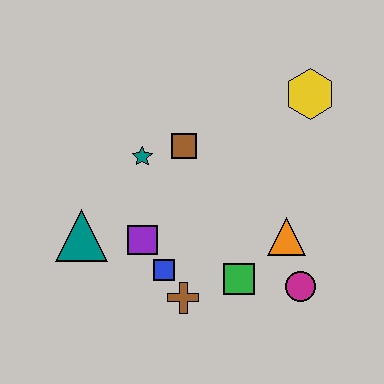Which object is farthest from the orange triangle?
The teal triangle is farthest from the orange triangle.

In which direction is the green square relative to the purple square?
The green square is to the right of the purple square.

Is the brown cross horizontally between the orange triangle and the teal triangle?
Yes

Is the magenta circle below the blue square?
Yes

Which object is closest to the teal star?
The brown square is closest to the teal star.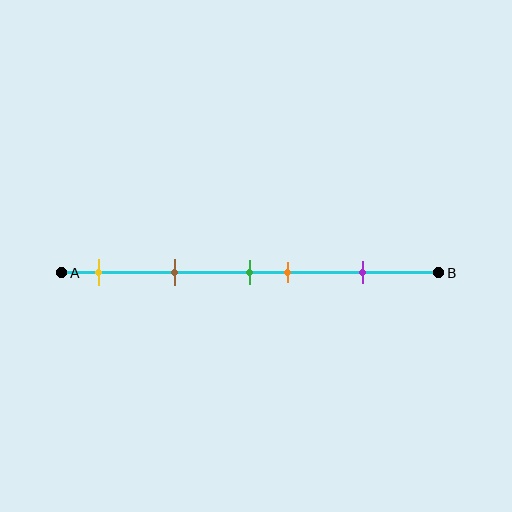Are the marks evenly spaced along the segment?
No, the marks are not evenly spaced.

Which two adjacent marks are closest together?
The green and orange marks are the closest adjacent pair.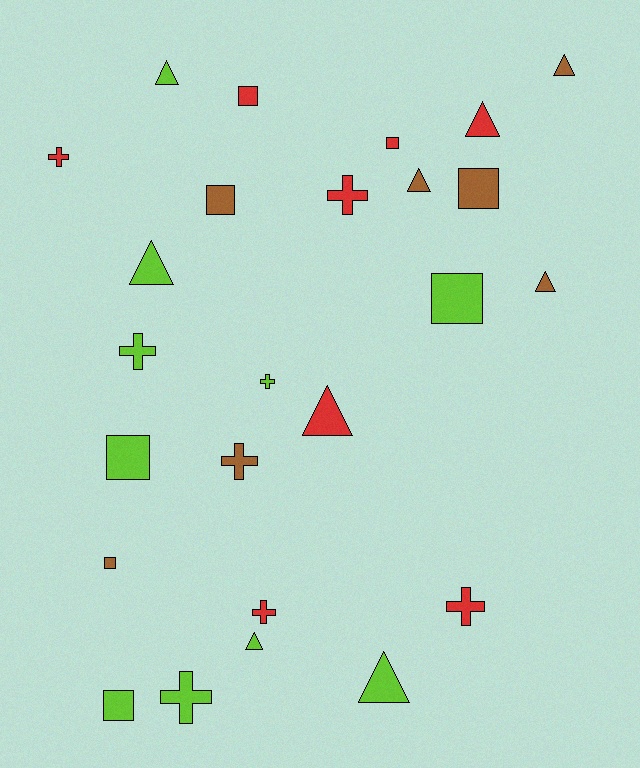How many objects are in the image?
There are 25 objects.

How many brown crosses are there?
There is 1 brown cross.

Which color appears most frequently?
Lime, with 10 objects.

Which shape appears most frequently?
Triangle, with 9 objects.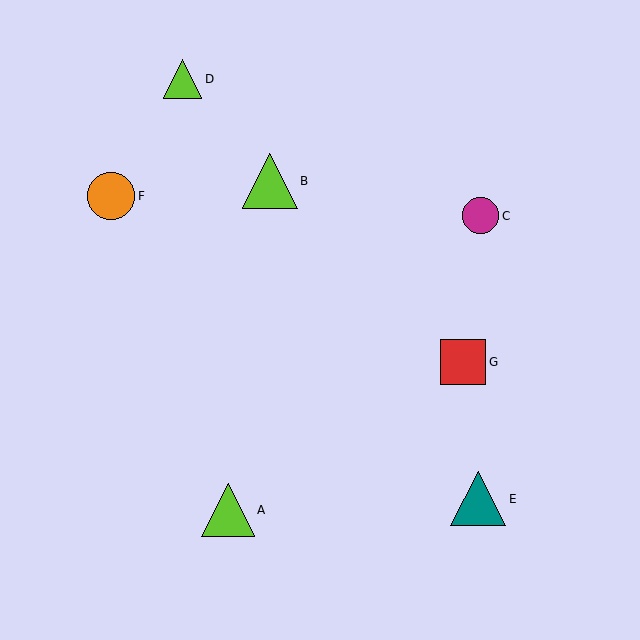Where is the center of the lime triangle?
The center of the lime triangle is at (183, 79).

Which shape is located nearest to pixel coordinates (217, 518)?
The lime triangle (labeled A) at (228, 510) is nearest to that location.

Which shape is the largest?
The teal triangle (labeled E) is the largest.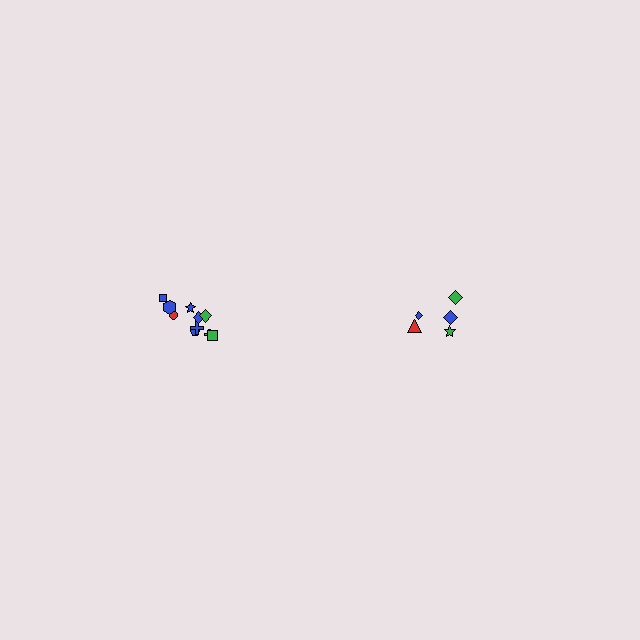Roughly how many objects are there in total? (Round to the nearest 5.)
Roughly 15 objects in total.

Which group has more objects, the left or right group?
The left group.